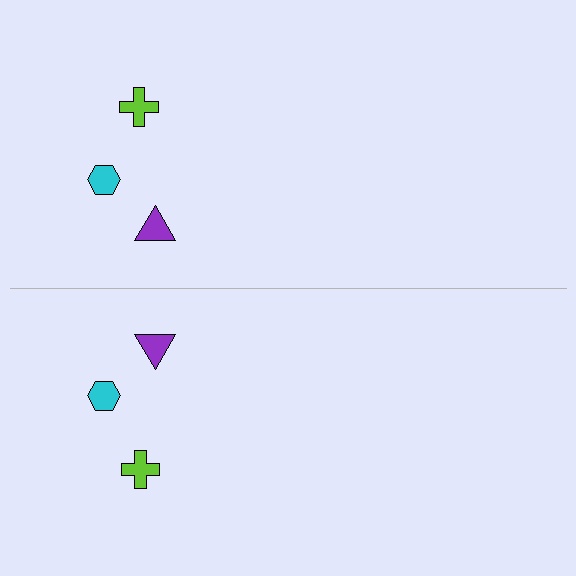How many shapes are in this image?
There are 6 shapes in this image.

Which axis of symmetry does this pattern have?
The pattern has a horizontal axis of symmetry running through the center of the image.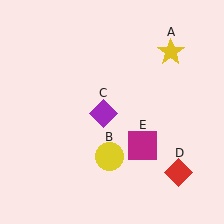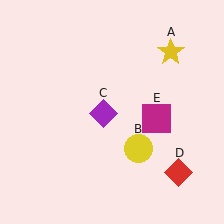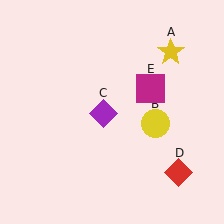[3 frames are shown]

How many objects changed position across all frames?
2 objects changed position: yellow circle (object B), magenta square (object E).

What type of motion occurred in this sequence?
The yellow circle (object B), magenta square (object E) rotated counterclockwise around the center of the scene.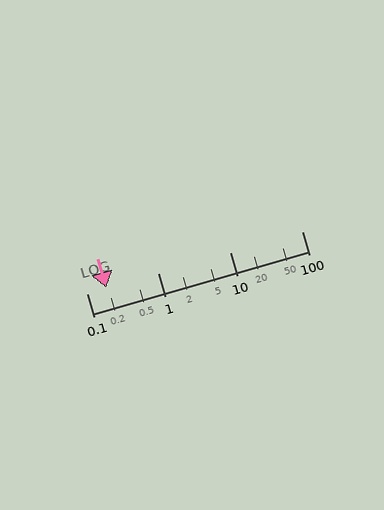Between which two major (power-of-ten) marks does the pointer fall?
The pointer is between 0.1 and 1.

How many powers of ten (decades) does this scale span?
The scale spans 3 decades, from 0.1 to 100.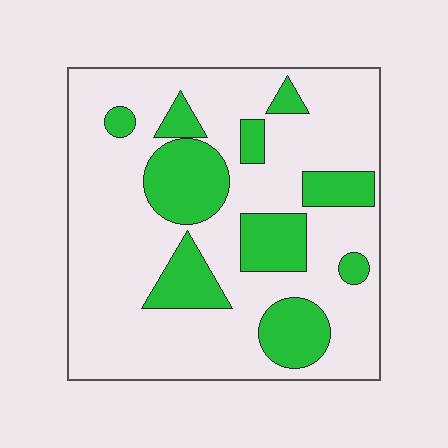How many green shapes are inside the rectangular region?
10.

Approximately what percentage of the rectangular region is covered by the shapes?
Approximately 25%.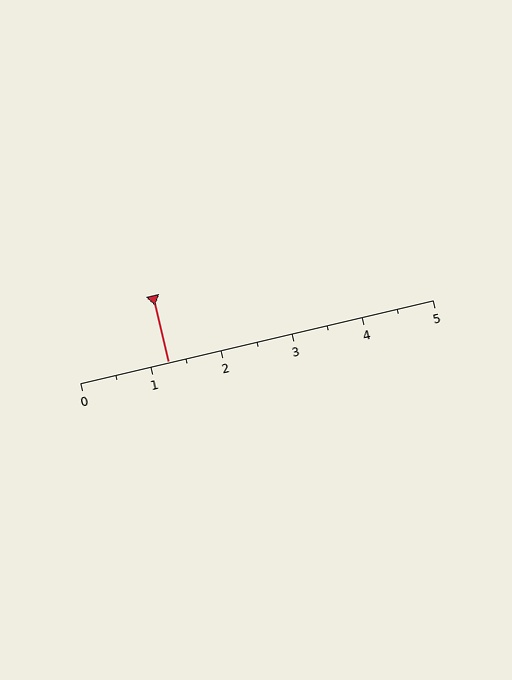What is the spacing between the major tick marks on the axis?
The major ticks are spaced 1 apart.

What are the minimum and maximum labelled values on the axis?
The axis runs from 0 to 5.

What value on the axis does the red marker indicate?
The marker indicates approximately 1.2.